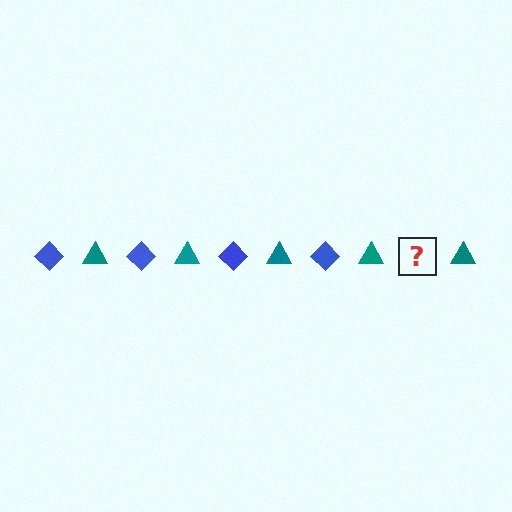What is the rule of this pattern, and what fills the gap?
The rule is that the pattern alternates between blue diamond and teal triangle. The gap should be filled with a blue diamond.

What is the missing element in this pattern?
The missing element is a blue diamond.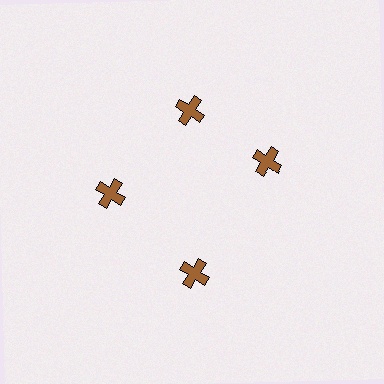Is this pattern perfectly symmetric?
No. The 4 brown crosses are arranged in a ring, but one element near the 3 o'clock position is rotated out of alignment along the ring, breaking the 4-fold rotational symmetry.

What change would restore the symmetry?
The symmetry would be restored by rotating it back into even spacing with its neighbors so that all 4 crosses sit at equal angles and equal distance from the center.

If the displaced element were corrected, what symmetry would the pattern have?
It would have 4-fold rotational symmetry — the pattern would map onto itself every 90 degrees.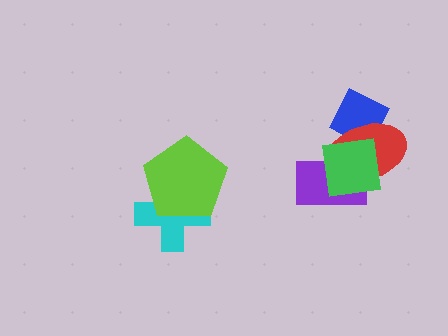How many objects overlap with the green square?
3 objects overlap with the green square.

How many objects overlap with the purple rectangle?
2 objects overlap with the purple rectangle.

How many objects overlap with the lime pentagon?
1 object overlaps with the lime pentagon.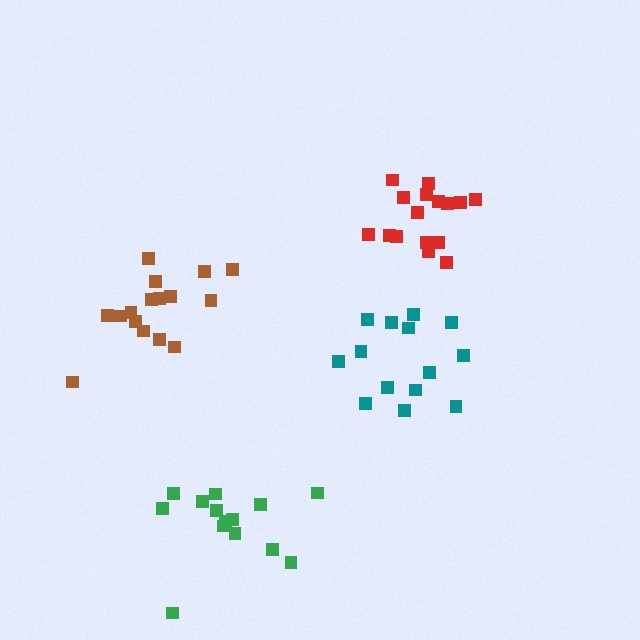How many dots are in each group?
Group 1: 14 dots, Group 2: 14 dots, Group 3: 16 dots, Group 4: 16 dots (60 total).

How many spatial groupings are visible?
There are 4 spatial groupings.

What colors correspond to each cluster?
The clusters are colored: green, teal, brown, red.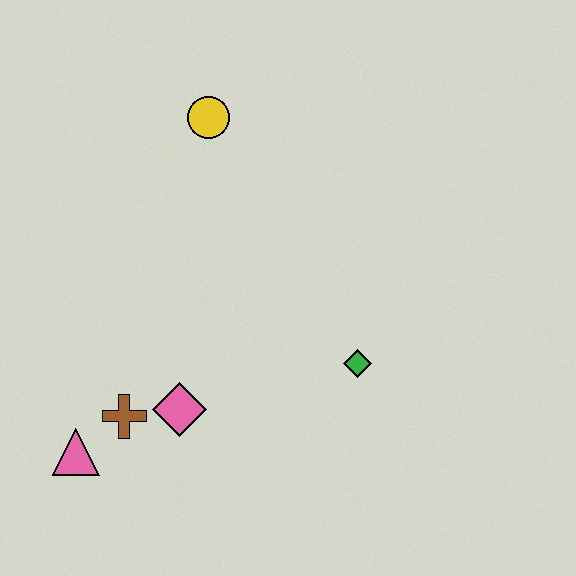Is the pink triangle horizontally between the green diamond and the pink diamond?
No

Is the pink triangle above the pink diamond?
No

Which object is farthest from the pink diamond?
The yellow circle is farthest from the pink diamond.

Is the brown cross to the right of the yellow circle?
No